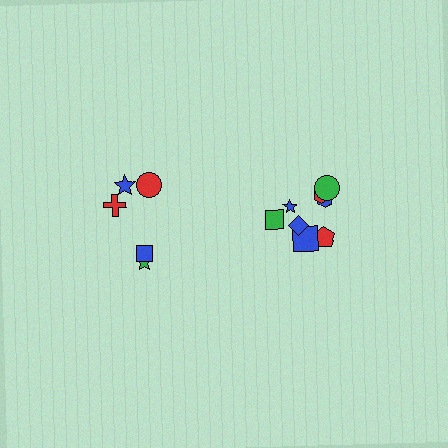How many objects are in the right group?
There are 8 objects.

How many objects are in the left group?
There are 5 objects.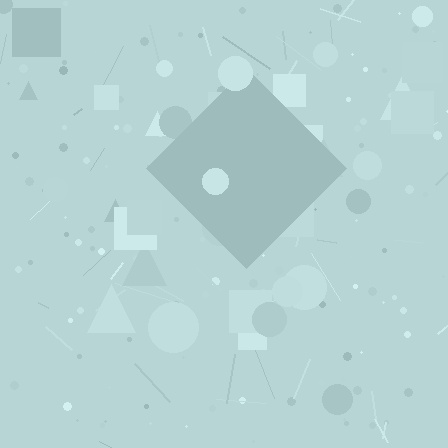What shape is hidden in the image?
A diamond is hidden in the image.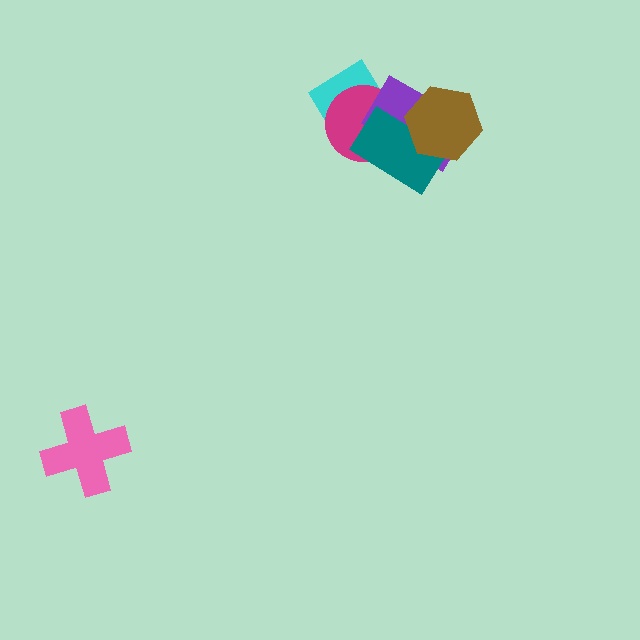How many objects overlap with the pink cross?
0 objects overlap with the pink cross.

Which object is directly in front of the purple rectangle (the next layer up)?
The teal rectangle is directly in front of the purple rectangle.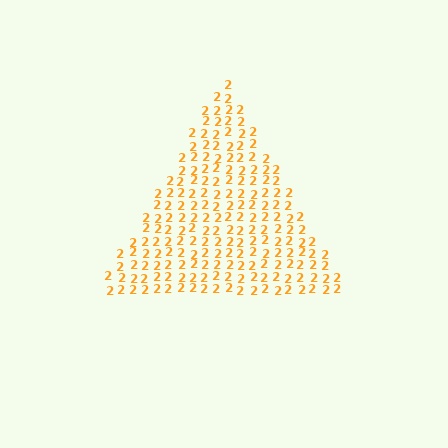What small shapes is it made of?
It is made of small digit 2's.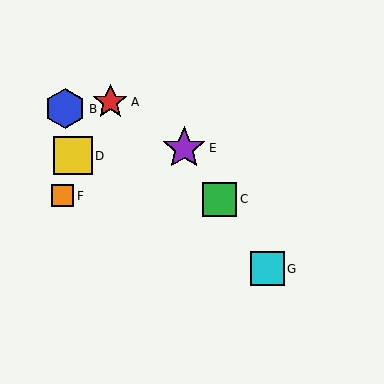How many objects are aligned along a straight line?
3 objects (C, E, G) are aligned along a straight line.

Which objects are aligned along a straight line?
Objects C, E, G are aligned along a straight line.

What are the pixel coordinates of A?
Object A is at (110, 102).